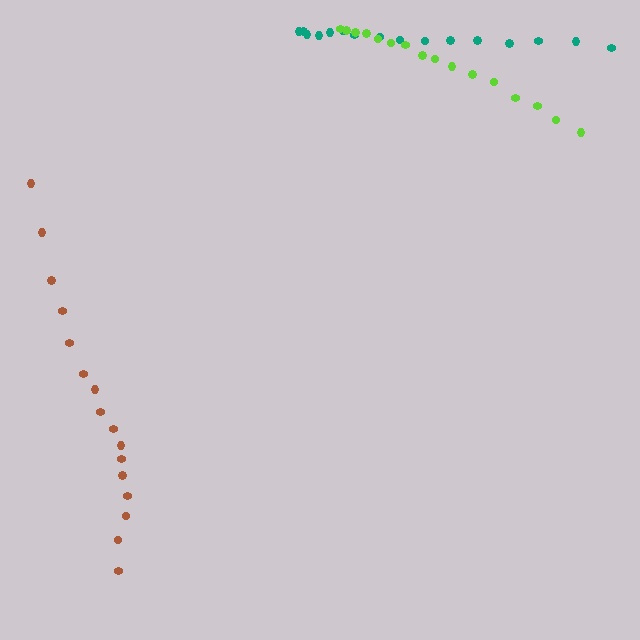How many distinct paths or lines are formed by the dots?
There are 3 distinct paths.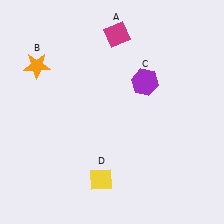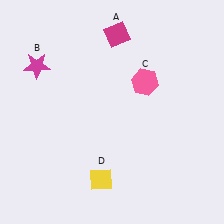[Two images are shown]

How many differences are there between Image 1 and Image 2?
There are 2 differences between the two images.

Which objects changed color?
B changed from orange to magenta. C changed from purple to pink.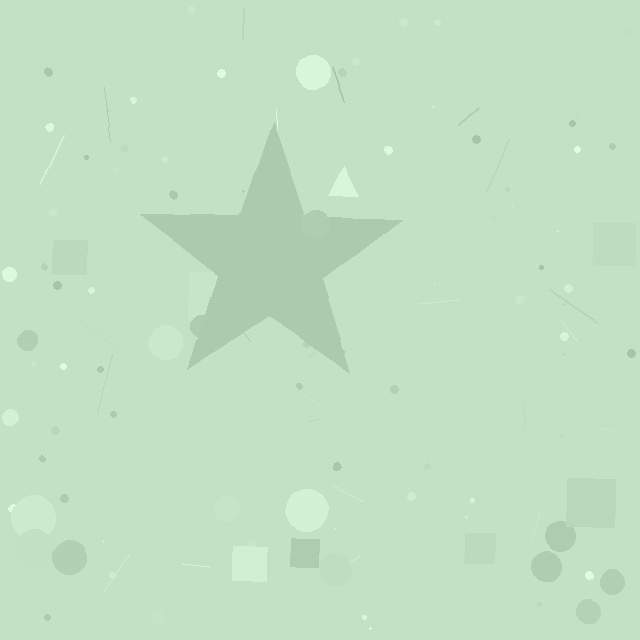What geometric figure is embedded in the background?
A star is embedded in the background.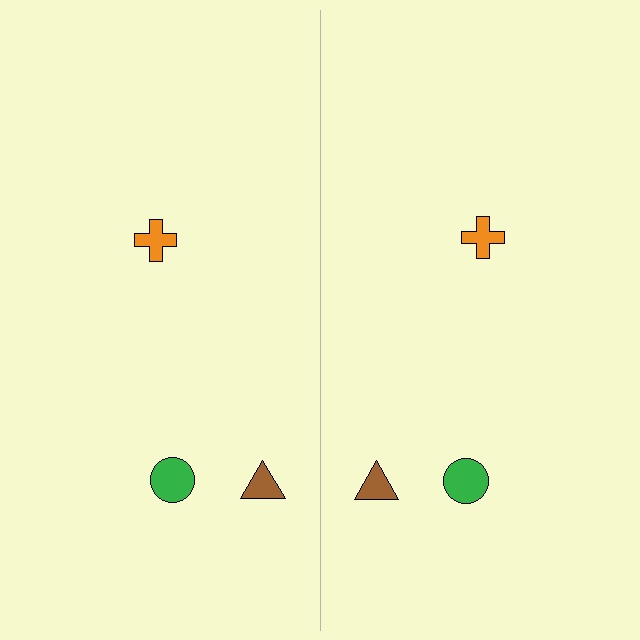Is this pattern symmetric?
Yes, this pattern has bilateral (reflection) symmetry.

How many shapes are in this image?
There are 6 shapes in this image.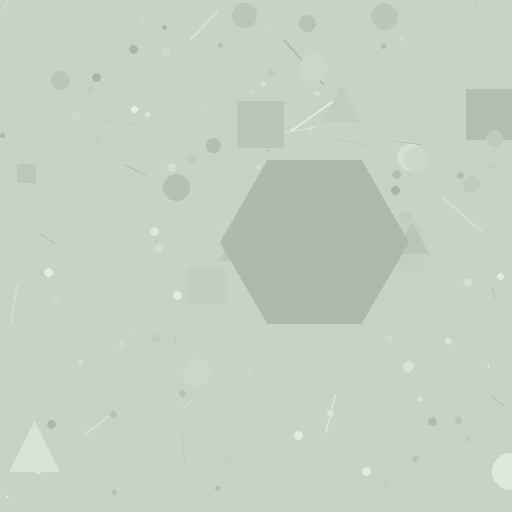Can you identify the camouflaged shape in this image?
The camouflaged shape is a hexagon.